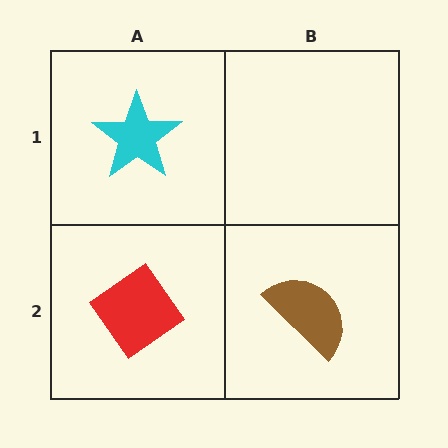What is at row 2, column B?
A brown semicircle.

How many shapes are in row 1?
1 shape.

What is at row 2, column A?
A red diamond.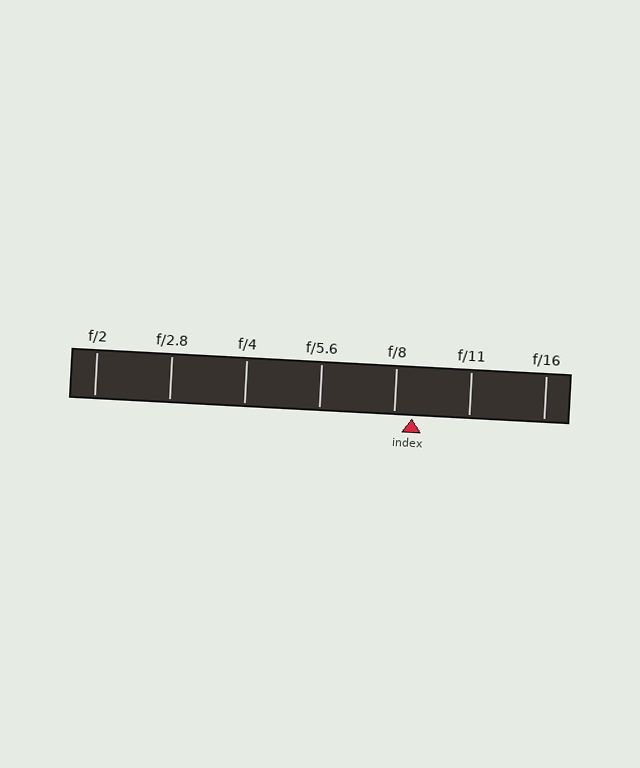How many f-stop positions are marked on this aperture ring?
There are 7 f-stop positions marked.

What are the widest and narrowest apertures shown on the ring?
The widest aperture shown is f/2 and the narrowest is f/16.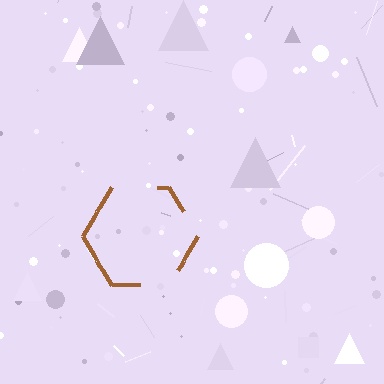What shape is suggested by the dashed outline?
The dashed outline suggests a hexagon.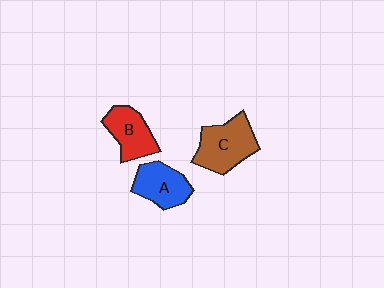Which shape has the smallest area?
Shape B (red).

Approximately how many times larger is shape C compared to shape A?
Approximately 1.3 times.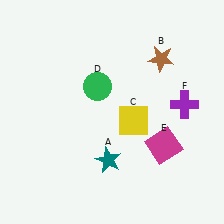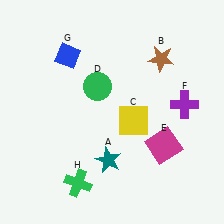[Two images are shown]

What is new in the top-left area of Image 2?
A blue diamond (G) was added in the top-left area of Image 2.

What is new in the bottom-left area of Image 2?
A green cross (H) was added in the bottom-left area of Image 2.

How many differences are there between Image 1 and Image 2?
There are 2 differences between the two images.